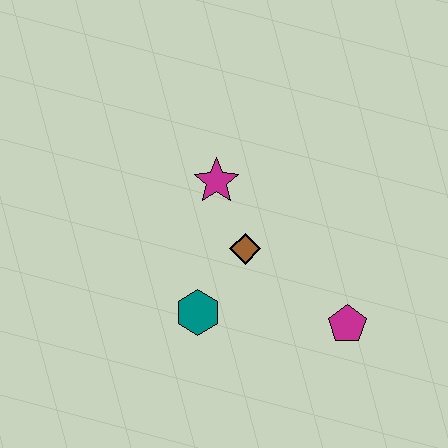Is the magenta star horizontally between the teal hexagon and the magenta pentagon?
Yes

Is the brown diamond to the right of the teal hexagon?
Yes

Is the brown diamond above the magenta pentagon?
Yes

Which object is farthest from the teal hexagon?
The magenta pentagon is farthest from the teal hexagon.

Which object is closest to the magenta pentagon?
The brown diamond is closest to the magenta pentagon.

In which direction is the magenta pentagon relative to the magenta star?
The magenta pentagon is below the magenta star.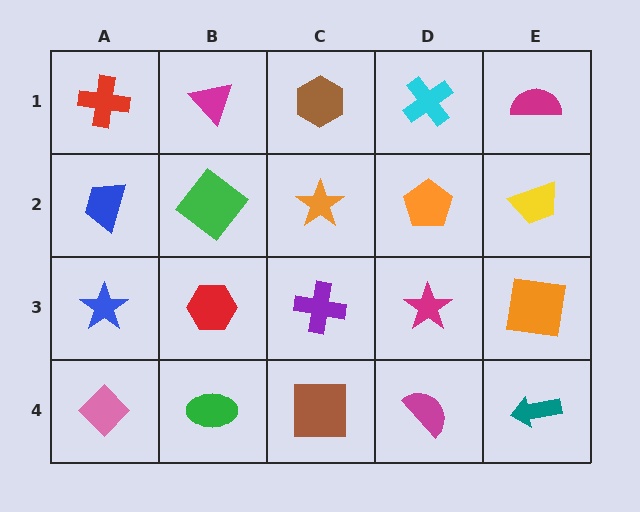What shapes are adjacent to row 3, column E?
A yellow trapezoid (row 2, column E), a teal arrow (row 4, column E), a magenta star (row 3, column D).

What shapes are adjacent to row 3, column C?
An orange star (row 2, column C), a brown square (row 4, column C), a red hexagon (row 3, column B), a magenta star (row 3, column D).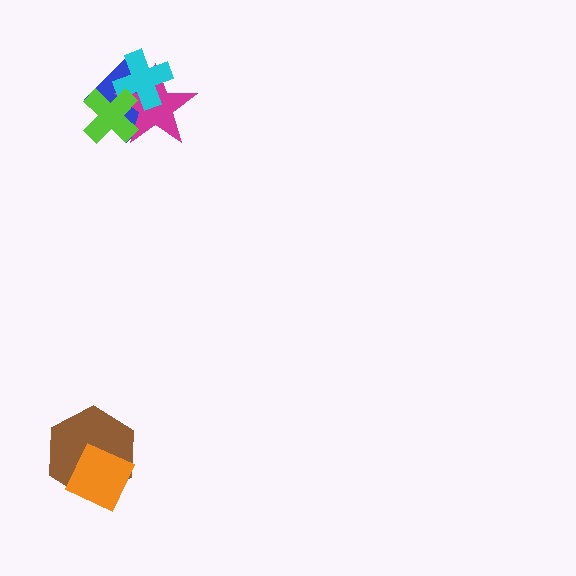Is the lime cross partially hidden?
No, no other shape covers it.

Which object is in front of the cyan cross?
The lime cross is in front of the cyan cross.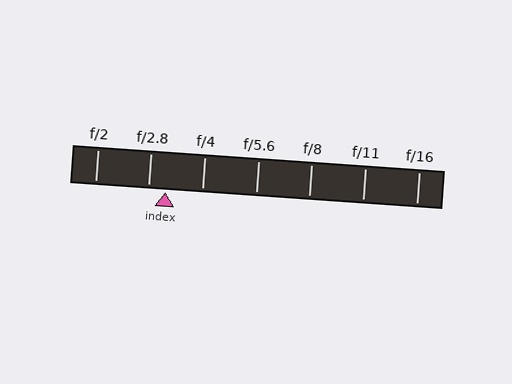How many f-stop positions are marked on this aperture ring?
There are 7 f-stop positions marked.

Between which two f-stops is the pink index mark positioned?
The index mark is between f/2.8 and f/4.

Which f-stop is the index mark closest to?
The index mark is closest to f/2.8.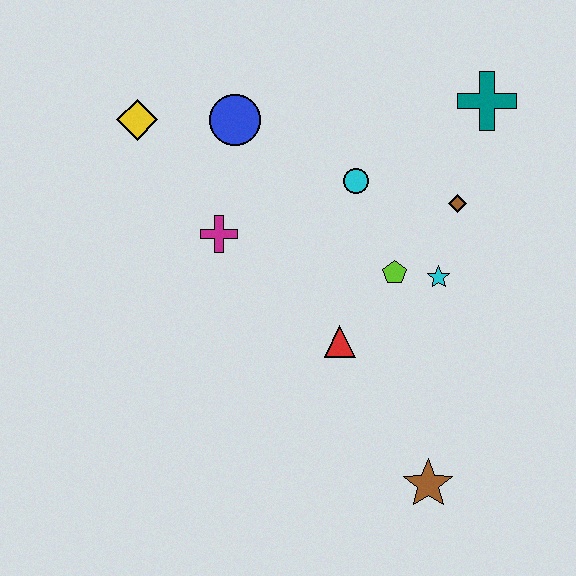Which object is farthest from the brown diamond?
The yellow diamond is farthest from the brown diamond.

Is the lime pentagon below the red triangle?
No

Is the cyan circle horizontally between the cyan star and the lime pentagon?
No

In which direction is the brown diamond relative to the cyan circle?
The brown diamond is to the right of the cyan circle.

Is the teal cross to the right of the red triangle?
Yes